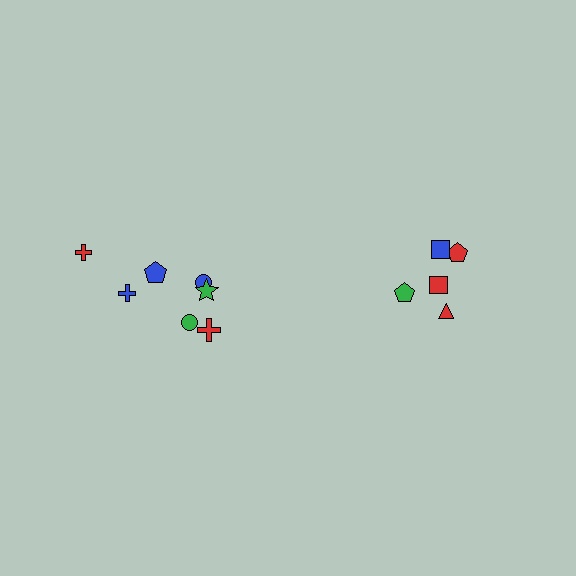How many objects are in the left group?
There are 7 objects.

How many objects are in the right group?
There are 5 objects.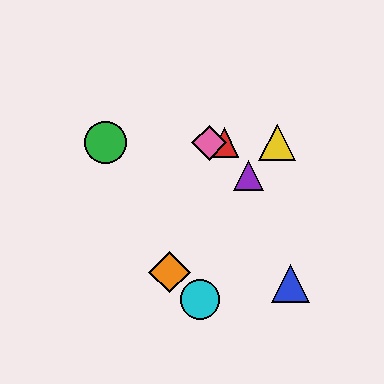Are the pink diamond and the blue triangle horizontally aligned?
No, the pink diamond is at y≈143 and the blue triangle is at y≈284.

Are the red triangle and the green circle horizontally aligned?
Yes, both are at y≈143.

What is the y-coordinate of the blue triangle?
The blue triangle is at y≈284.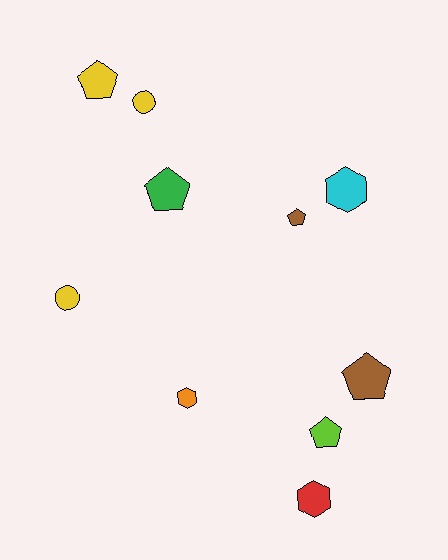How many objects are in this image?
There are 10 objects.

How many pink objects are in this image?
There are no pink objects.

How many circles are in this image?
There are 2 circles.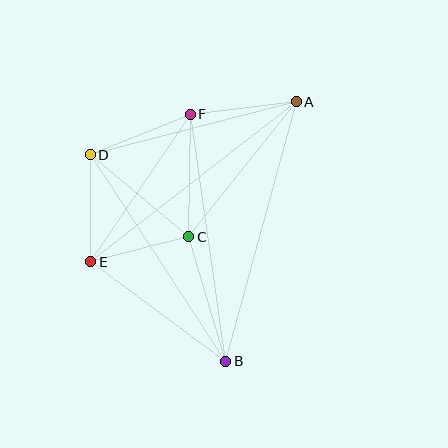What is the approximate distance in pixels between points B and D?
The distance between B and D is approximately 247 pixels.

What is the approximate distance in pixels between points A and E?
The distance between A and E is approximately 260 pixels.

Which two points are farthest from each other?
Points A and B are farthest from each other.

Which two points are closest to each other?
Points C and E are closest to each other.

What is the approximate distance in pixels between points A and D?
The distance between A and D is approximately 213 pixels.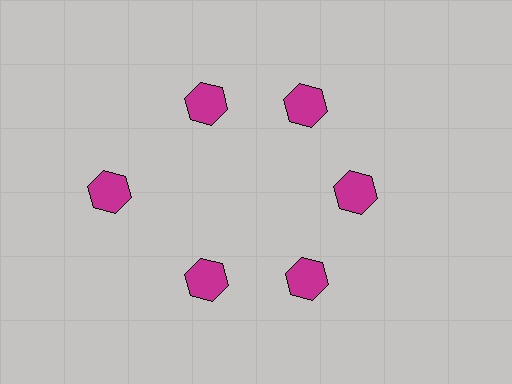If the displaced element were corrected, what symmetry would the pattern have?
It would have 6-fold rotational symmetry — the pattern would map onto itself every 60 degrees.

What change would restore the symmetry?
The symmetry would be restored by moving it inward, back onto the ring so that all 6 hexagons sit at equal angles and equal distance from the center.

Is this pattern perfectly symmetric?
No. The 6 magenta hexagons are arranged in a ring, but one element near the 9 o'clock position is pushed outward from the center, breaking the 6-fold rotational symmetry.